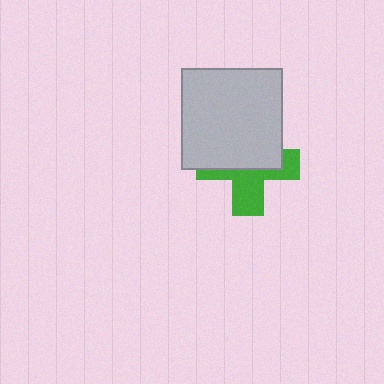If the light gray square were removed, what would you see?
You would see the complete green cross.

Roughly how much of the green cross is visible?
About half of it is visible (roughly 46%).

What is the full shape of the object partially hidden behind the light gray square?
The partially hidden object is a green cross.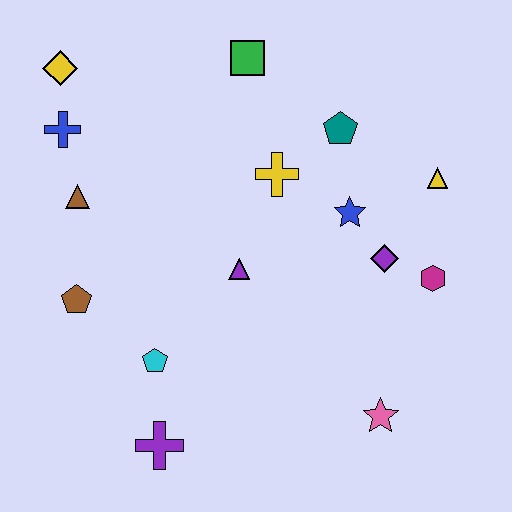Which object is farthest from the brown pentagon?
The yellow triangle is farthest from the brown pentagon.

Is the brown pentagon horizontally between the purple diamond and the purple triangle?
No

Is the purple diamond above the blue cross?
No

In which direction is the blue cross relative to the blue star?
The blue cross is to the left of the blue star.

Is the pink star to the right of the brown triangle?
Yes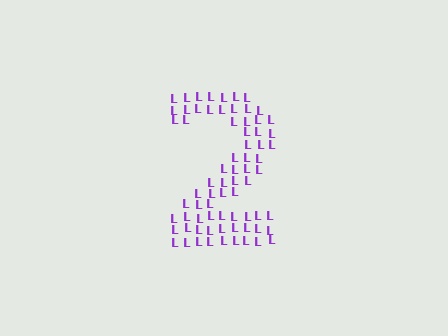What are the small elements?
The small elements are letter L's.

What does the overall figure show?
The overall figure shows the digit 2.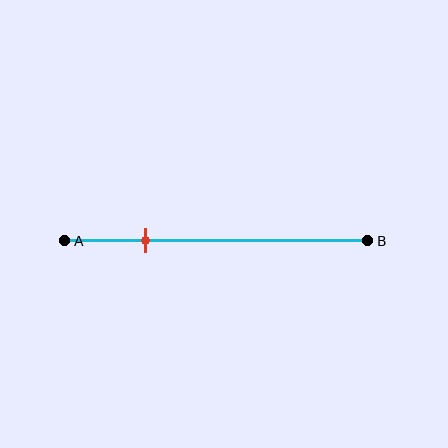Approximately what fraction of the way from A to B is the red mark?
The red mark is approximately 25% of the way from A to B.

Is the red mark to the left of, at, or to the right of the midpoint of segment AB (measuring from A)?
The red mark is to the left of the midpoint of segment AB.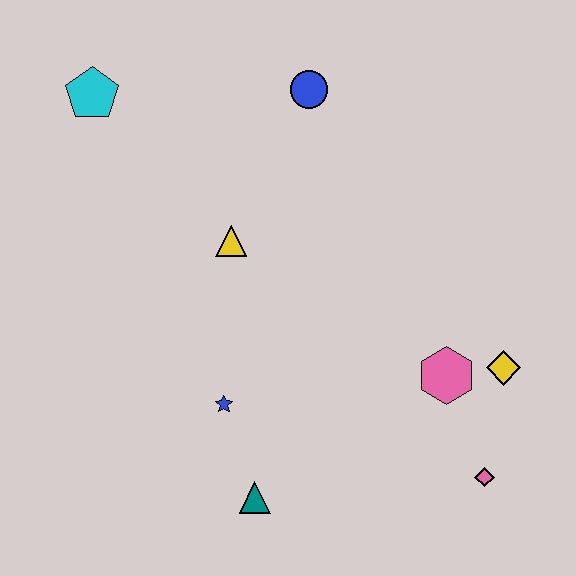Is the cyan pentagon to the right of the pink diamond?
No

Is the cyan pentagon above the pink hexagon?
Yes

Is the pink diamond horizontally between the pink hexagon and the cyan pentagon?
No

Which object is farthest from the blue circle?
The pink diamond is farthest from the blue circle.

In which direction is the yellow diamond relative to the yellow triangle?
The yellow diamond is to the right of the yellow triangle.